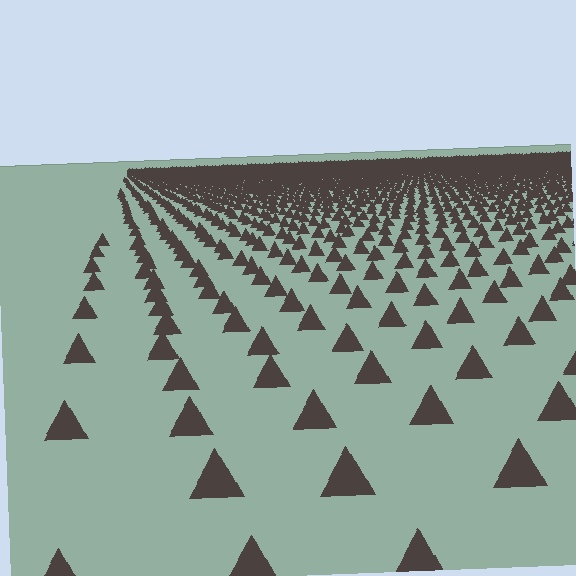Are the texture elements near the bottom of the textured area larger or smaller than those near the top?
Larger. Near the bottom, elements are closer to the viewer and appear at a bigger on-screen size.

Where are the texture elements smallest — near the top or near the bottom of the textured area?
Near the top.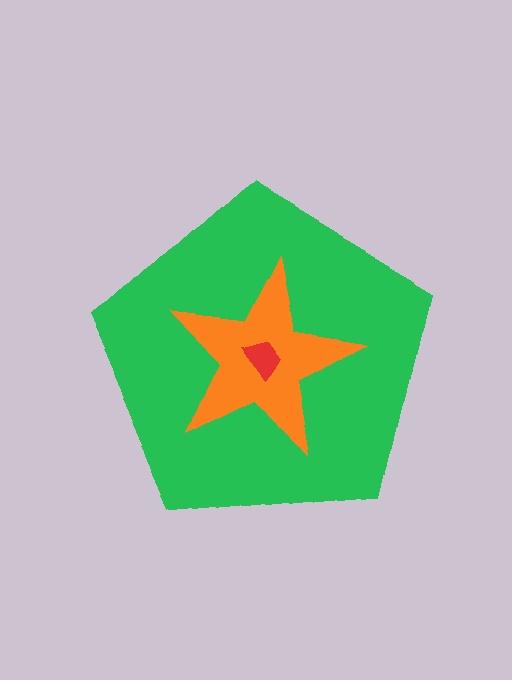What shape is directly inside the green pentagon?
The orange star.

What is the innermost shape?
The red trapezoid.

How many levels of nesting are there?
3.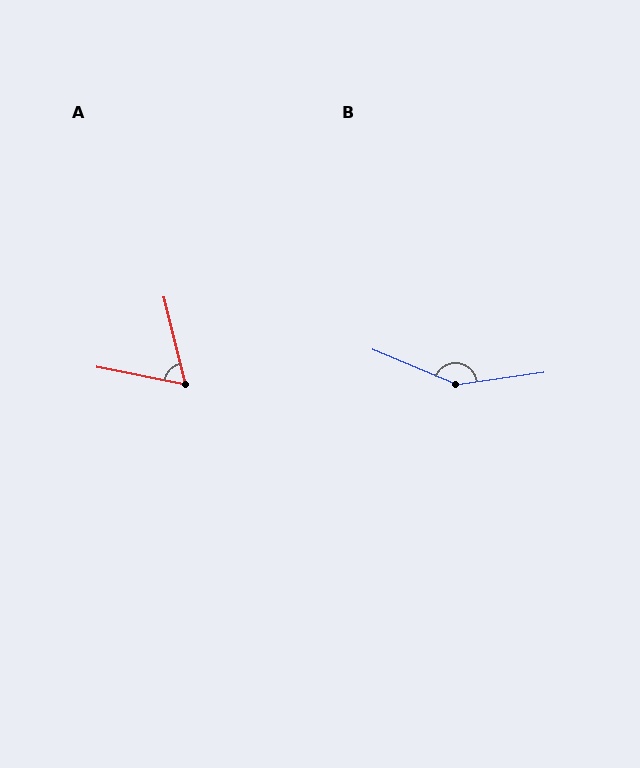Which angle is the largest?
B, at approximately 149 degrees.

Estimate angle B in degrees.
Approximately 149 degrees.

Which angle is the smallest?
A, at approximately 65 degrees.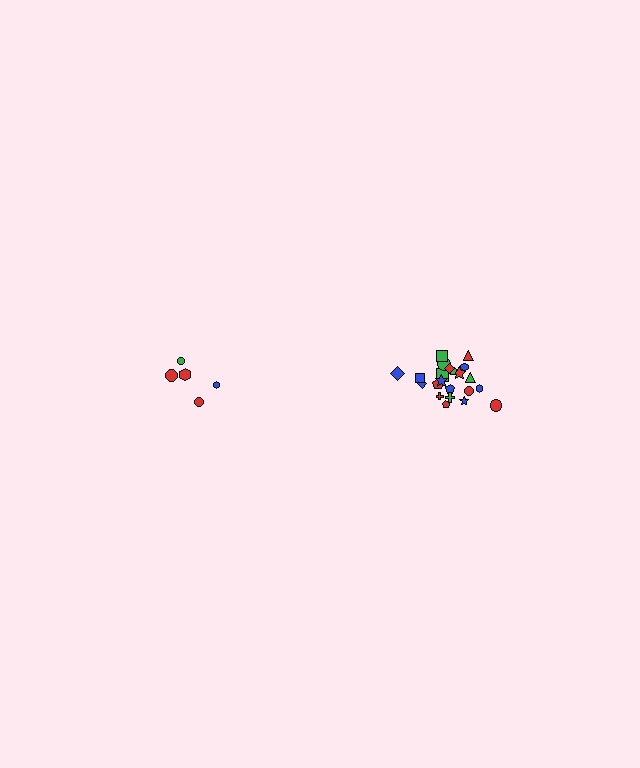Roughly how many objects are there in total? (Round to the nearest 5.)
Roughly 25 objects in total.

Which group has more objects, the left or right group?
The right group.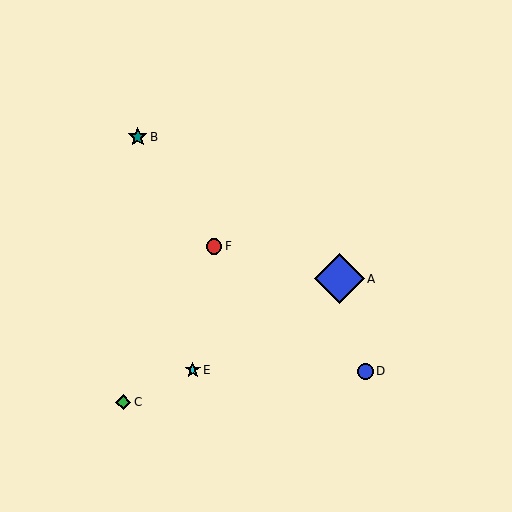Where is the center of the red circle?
The center of the red circle is at (214, 247).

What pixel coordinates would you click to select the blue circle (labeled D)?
Click at (366, 372) to select the blue circle D.